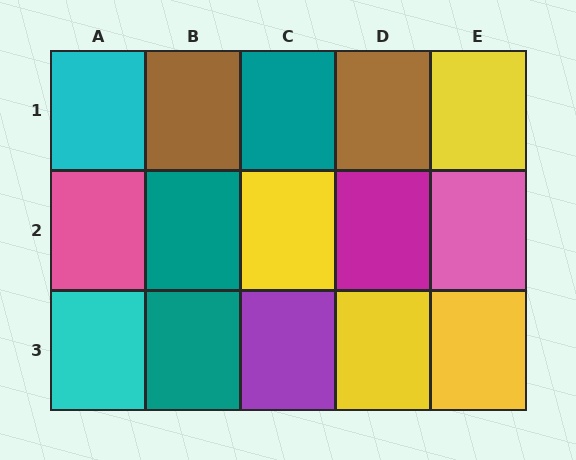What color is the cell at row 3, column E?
Yellow.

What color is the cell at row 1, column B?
Brown.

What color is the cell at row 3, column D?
Yellow.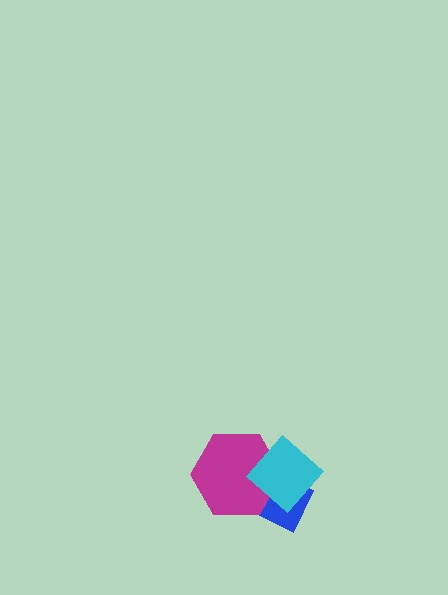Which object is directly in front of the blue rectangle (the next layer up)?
The magenta hexagon is directly in front of the blue rectangle.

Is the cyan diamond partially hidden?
No, no other shape covers it.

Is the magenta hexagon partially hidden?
Yes, it is partially covered by another shape.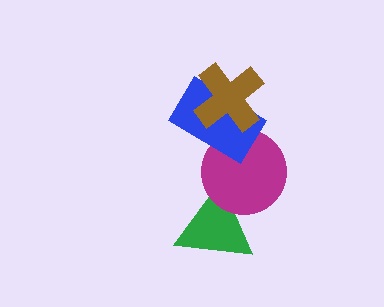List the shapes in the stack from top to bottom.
From top to bottom: the brown cross, the blue rectangle, the magenta circle, the green triangle.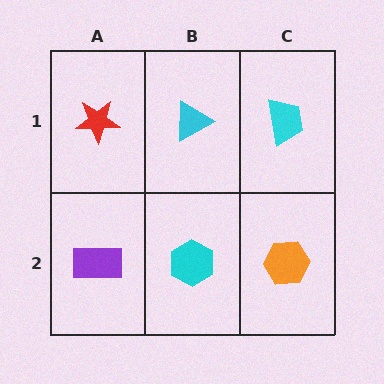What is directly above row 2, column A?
A red star.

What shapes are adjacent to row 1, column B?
A cyan hexagon (row 2, column B), a red star (row 1, column A), a cyan trapezoid (row 1, column C).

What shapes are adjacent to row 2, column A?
A red star (row 1, column A), a cyan hexagon (row 2, column B).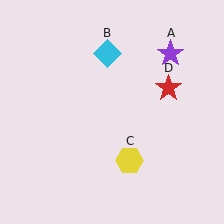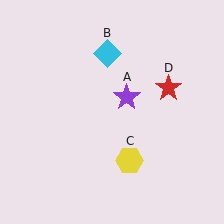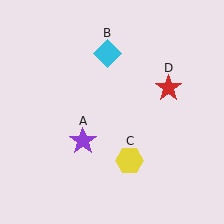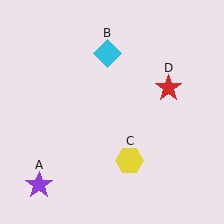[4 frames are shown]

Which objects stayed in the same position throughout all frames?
Cyan diamond (object B) and yellow hexagon (object C) and red star (object D) remained stationary.